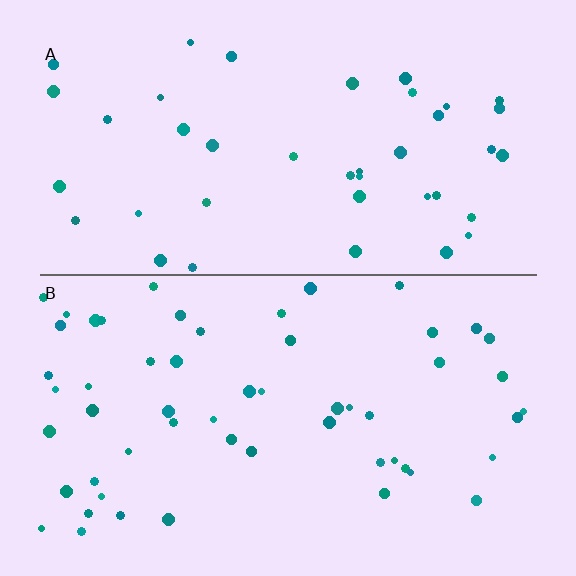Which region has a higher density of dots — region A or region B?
B (the bottom).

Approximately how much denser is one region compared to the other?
Approximately 1.4× — region B over region A.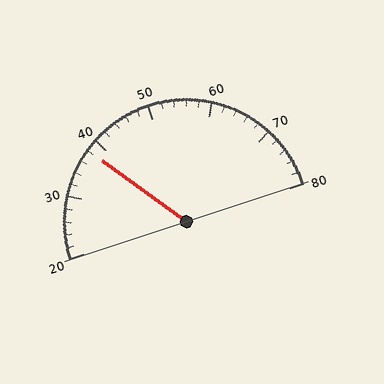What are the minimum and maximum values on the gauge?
The gauge ranges from 20 to 80.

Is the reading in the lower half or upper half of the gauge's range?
The reading is in the lower half of the range (20 to 80).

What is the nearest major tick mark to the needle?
The nearest major tick mark is 40.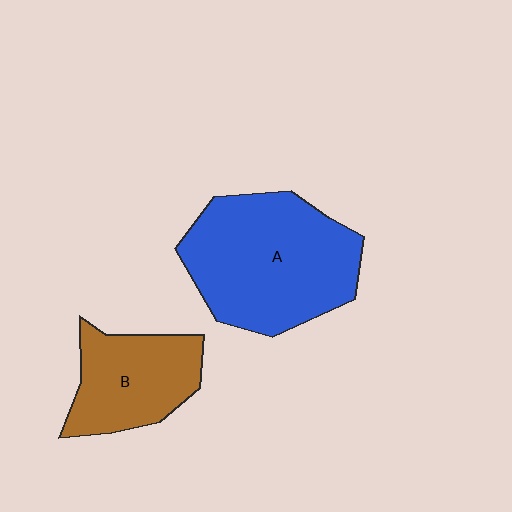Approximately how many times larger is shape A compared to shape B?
Approximately 1.7 times.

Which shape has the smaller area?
Shape B (brown).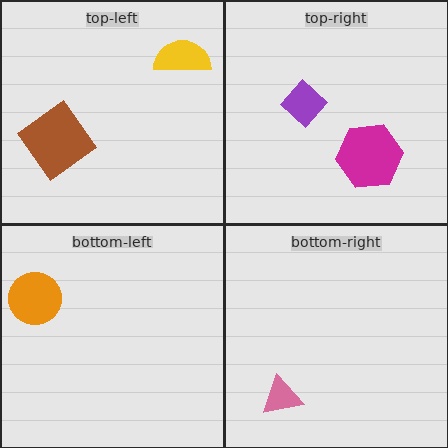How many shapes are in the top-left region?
2.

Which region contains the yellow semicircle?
The top-left region.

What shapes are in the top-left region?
The brown diamond, the yellow semicircle.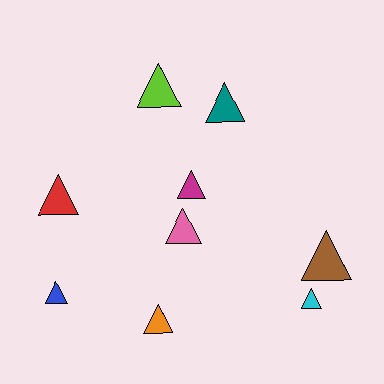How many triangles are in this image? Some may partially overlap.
There are 9 triangles.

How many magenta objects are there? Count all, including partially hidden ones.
There is 1 magenta object.